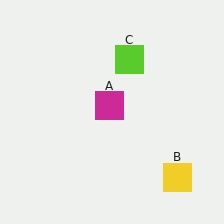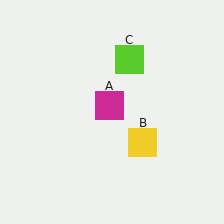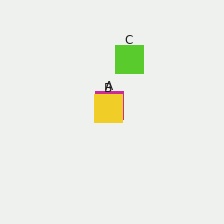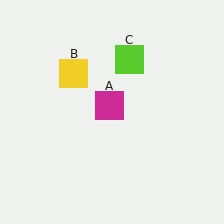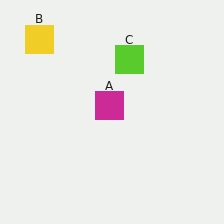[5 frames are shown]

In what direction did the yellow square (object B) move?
The yellow square (object B) moved up and to the left.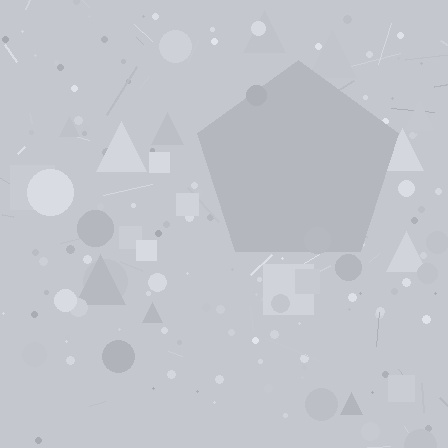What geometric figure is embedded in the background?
A pentagon is embedded in the background.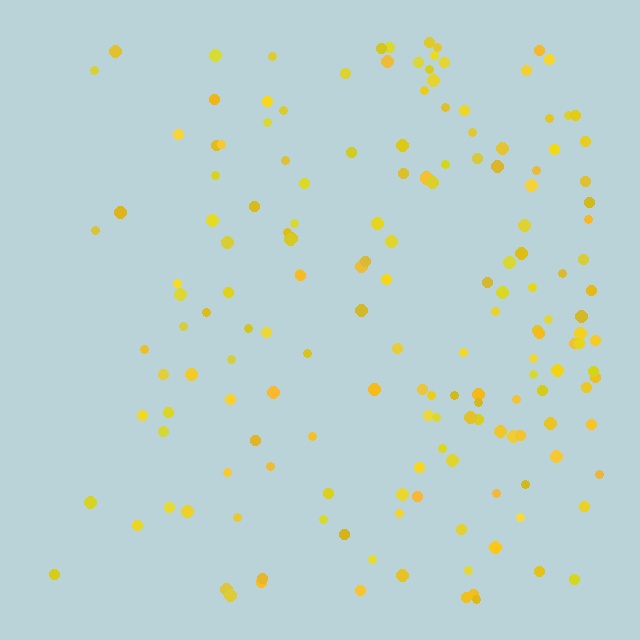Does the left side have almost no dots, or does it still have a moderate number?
Still a moderate number, just noticeably fewer than the right.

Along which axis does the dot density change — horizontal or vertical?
Horizontal.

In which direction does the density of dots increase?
From left to right, with the right side densest.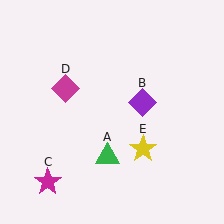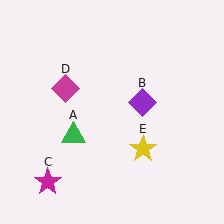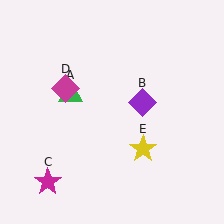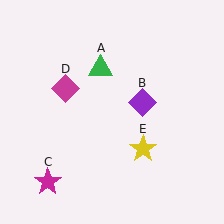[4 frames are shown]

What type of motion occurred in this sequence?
The green triangle (object A) rotated clockwise around the center of the scene.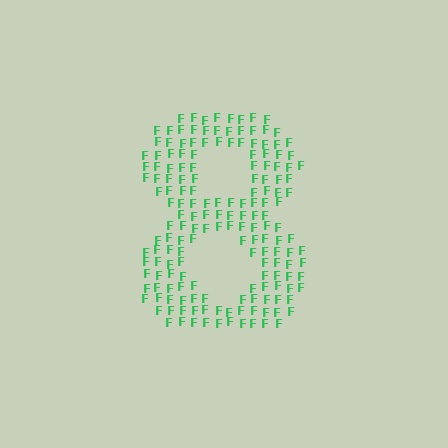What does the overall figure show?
The overall figure shows the digit 8.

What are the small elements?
The small elements are letter F's.